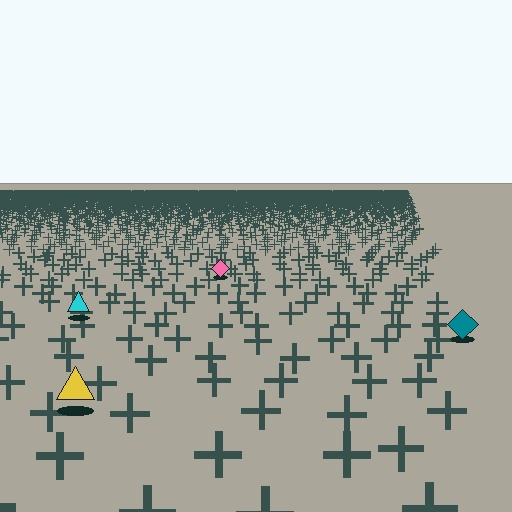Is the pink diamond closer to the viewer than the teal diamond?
No. The teal diamond is closer — you can tell from the texture gradient: the ground texture is coarser near it.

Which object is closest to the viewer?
The yellow triangle is closest. The texture marks near it are larger and more spread out.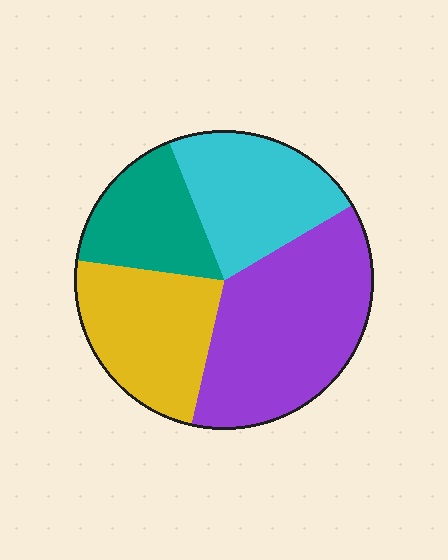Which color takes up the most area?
Purple, at roughly 35%.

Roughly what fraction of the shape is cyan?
Cyan covers roughly 25% of the shape.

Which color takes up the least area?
Teal, at roughly 15%.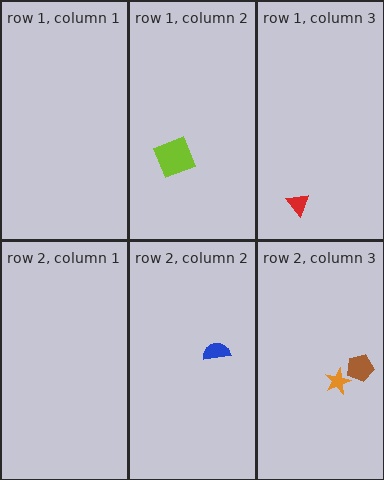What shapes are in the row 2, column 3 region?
The orange star, the brown pentagon.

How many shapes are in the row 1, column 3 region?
1.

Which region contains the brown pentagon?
The row 2, column 3 region.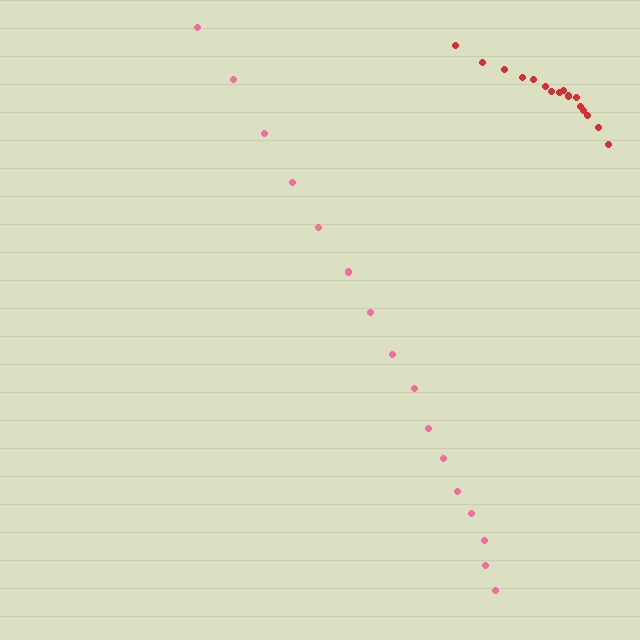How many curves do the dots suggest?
There are 2 distinct paths.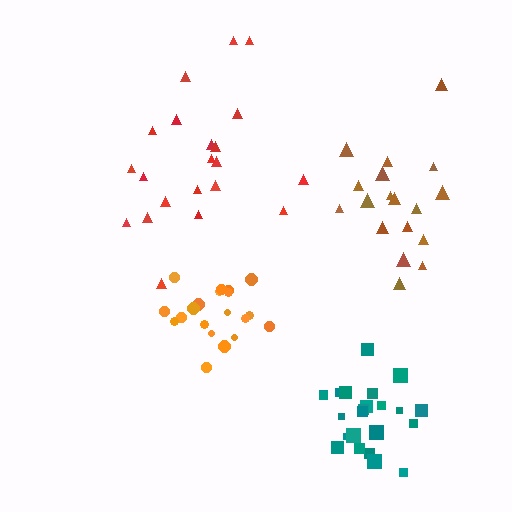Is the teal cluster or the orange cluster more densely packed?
Orange.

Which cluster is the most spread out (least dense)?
Red.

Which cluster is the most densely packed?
Orange.